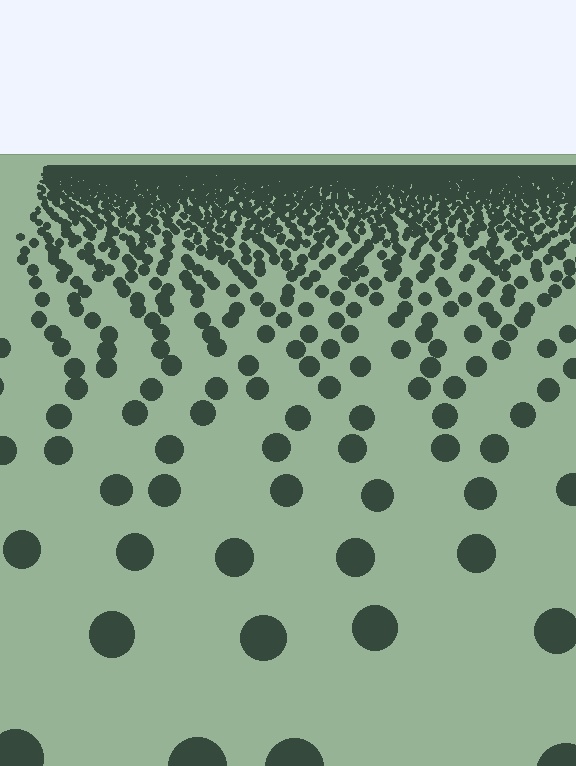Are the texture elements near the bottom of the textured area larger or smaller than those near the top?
Larger. Near the bottom, elements are closer to the viewer and appear at a bigger on-screen size.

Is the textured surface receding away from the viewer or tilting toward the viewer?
The surface is receding away from the viewer. Texture elements get smaller and denser toward the top.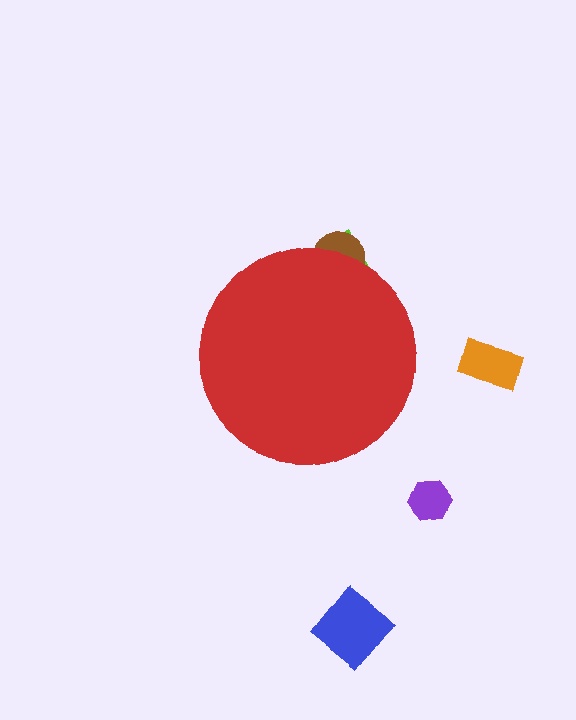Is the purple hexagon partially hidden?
No, the purple hexagon is fully visible.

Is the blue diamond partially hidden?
No, the blue diamond is fully visible.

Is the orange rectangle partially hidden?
No, the orange rectangle is fully visible.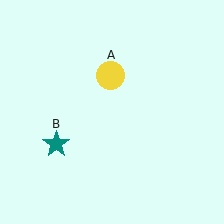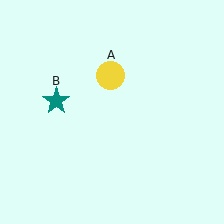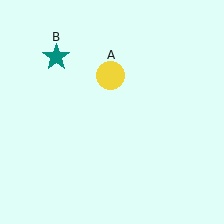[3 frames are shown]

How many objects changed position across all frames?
1 object changed position: teal star (object B).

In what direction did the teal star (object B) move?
The teal star (object B) moved up.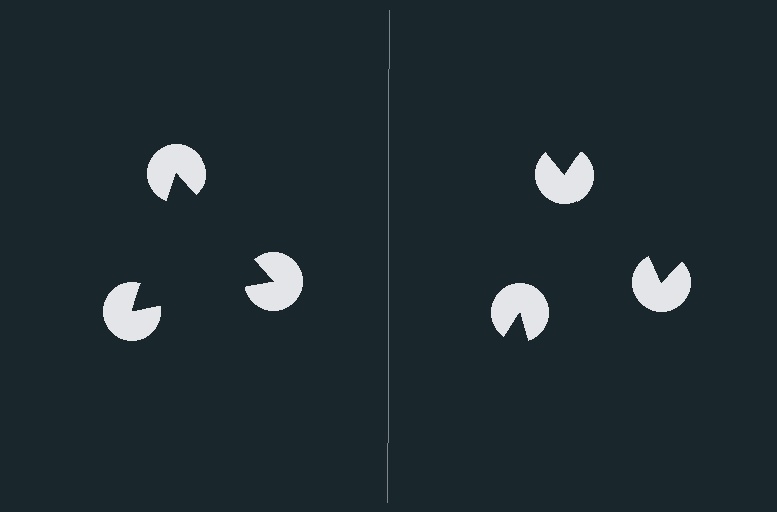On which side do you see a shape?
An illusory triangle appears on the left side. On the right side the wedge cuts are rotated, so no coherent shape forms.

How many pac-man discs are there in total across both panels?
6 — 3 on each side.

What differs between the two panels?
The pac-man discs are positioned identically on both sides; only the wedge orientations differ. On the left they align to a triangle; on the right they are misaligned.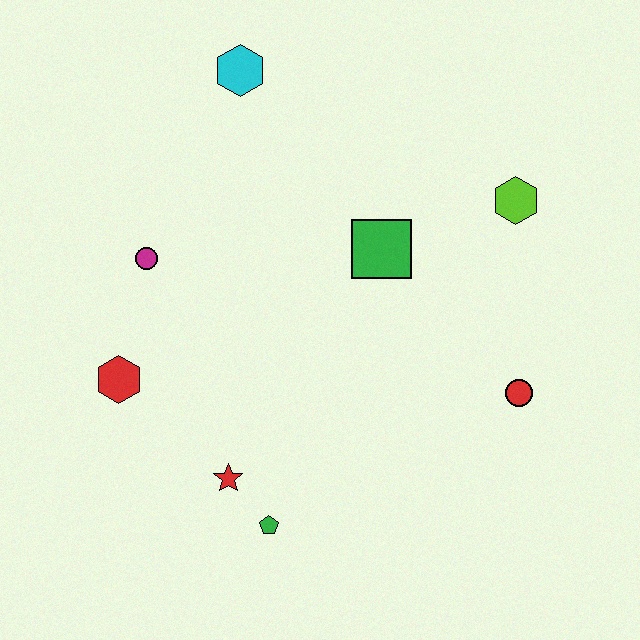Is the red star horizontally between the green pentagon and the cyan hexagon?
No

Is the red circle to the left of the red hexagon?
No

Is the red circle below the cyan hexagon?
Yes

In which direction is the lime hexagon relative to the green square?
The lime hexagon is to the right of the green square.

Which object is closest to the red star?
The green pentagon is closest to the red star.